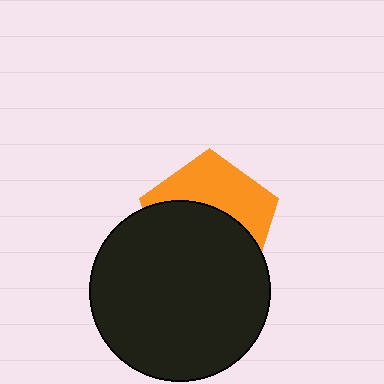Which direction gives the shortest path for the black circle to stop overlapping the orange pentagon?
Moving down gives the shortest separation.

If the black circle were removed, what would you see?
You would see the complete orange pentagon.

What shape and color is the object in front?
The object in front is a black circle.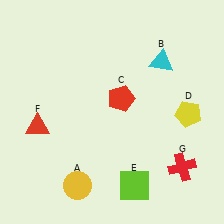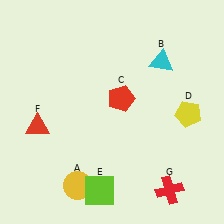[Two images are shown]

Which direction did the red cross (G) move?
The red cross (G) moved down.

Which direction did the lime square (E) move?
The lime square (E) moved left.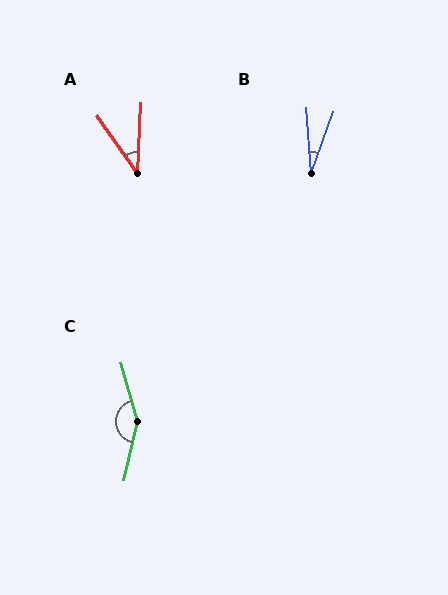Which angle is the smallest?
B, at approximately 23 degrees.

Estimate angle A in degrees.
Approximately 38 degrees.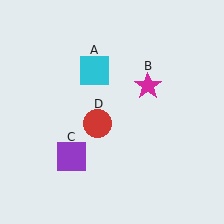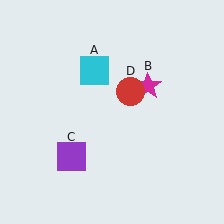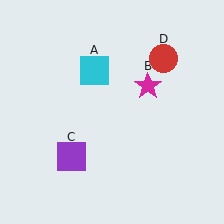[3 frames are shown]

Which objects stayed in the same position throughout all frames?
Cyan square (object A) and magenta star (object B) and purple square (object C) remained stationary.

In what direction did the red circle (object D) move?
The red circle (object D) moved up and to the right.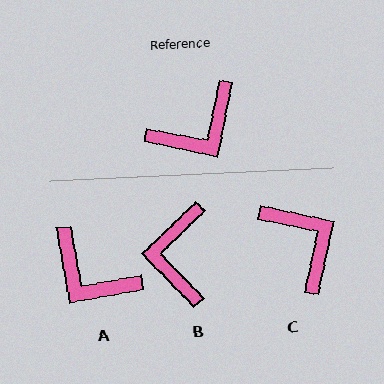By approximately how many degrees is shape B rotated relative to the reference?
Approximately 124 degrees clockwise.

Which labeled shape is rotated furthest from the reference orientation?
B, about 124 degrees away.